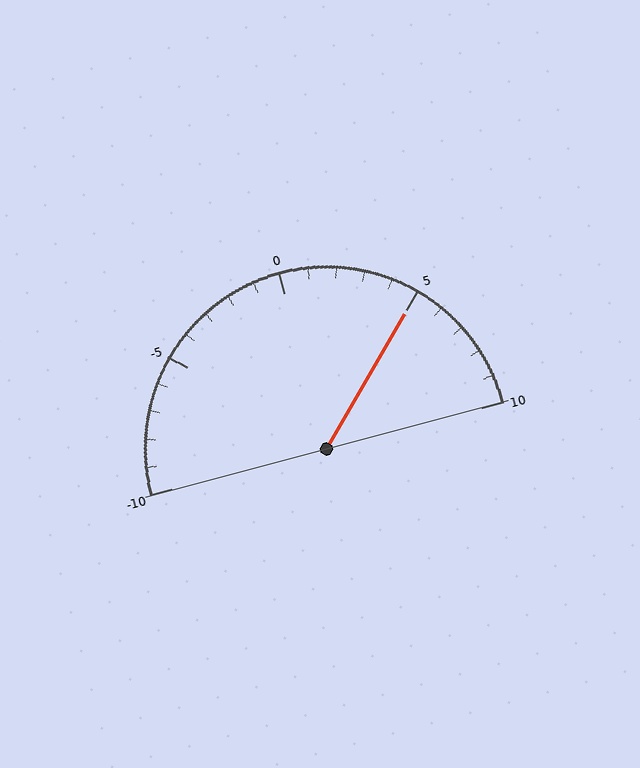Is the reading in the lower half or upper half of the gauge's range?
The reading is in the upper half of the range (-10 to 10).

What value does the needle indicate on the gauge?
The needle indicates approximately 5.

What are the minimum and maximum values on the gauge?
The gauge ranges from -10 to 10.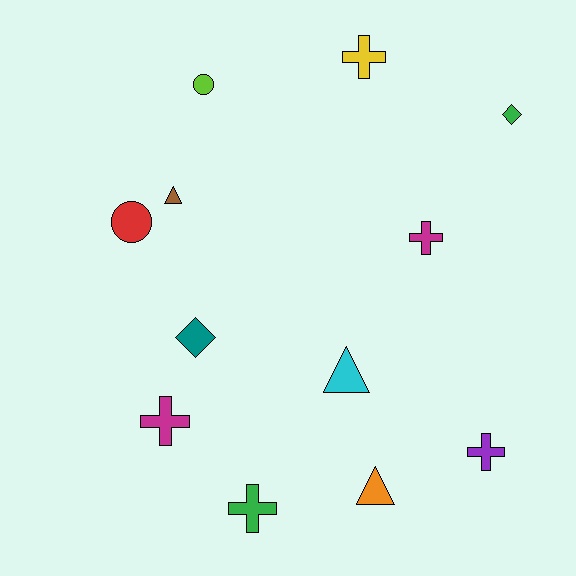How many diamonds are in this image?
There are 2 diamonds.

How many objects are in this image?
There are 12 objects.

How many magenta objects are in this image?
There are 2 magenta objects.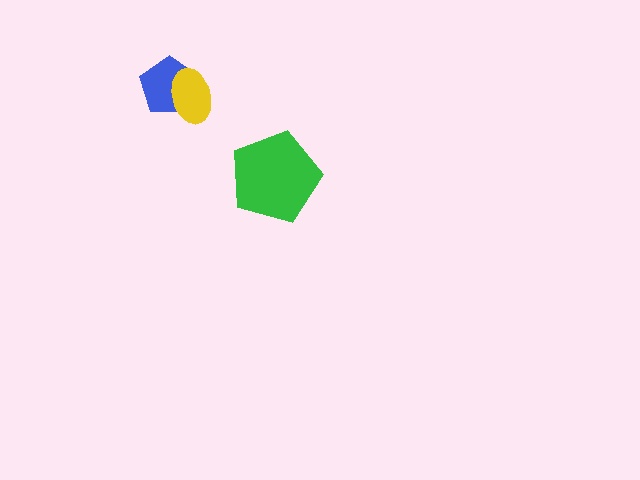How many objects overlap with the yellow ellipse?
1 object overlaps with the yellow ellipse.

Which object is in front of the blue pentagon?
The yellow ellipse is in front of the blue pentagon.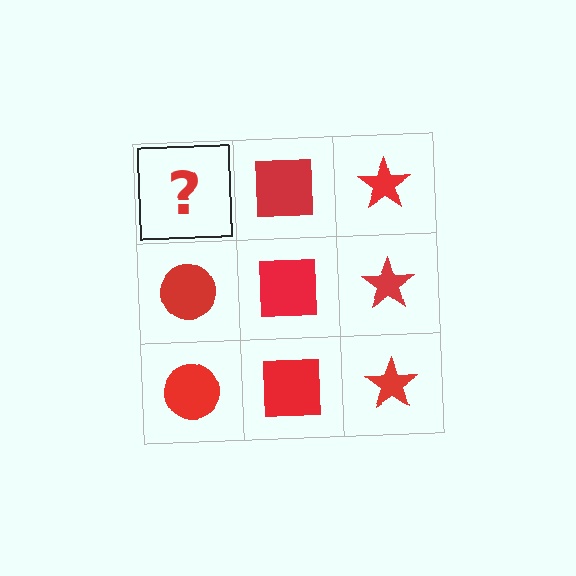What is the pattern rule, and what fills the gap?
The rule is that each column has a consistent shape. The gap should be filled with a red circle.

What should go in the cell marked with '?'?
The missing cell should contain a red circle.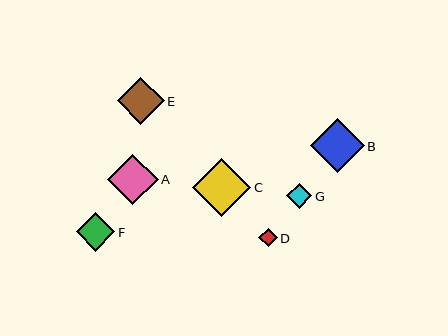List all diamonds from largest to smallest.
From largest to smallest: C, B, A, E, F, G, D.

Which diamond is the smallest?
Diamond D is the smallest with a size of approximately 18 pixels.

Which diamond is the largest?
Diamond C is the largest with a size of approximately 58 pixels.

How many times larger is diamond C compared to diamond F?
Diamond C is approximately 1.5 times the size of diamond F.